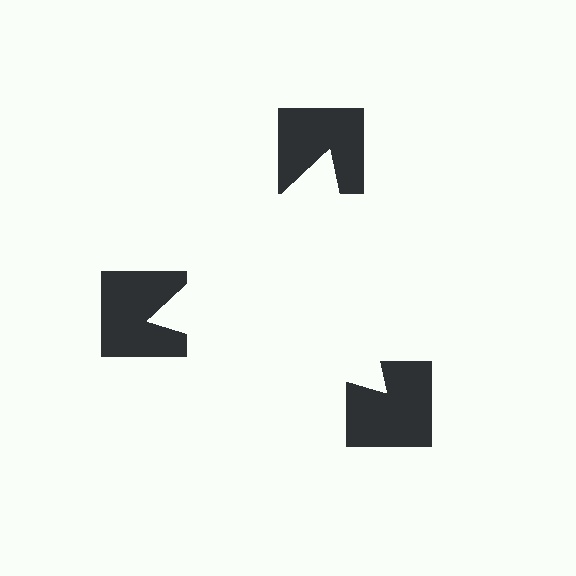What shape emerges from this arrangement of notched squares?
An illusory triangle — its edges are inferred from the aligned wedge cuts in the notched squares, not physically drawn.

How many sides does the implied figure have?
3 sides.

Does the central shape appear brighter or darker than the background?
It typically appears slightly brighter than the background, even though no actual brightness change is drawn.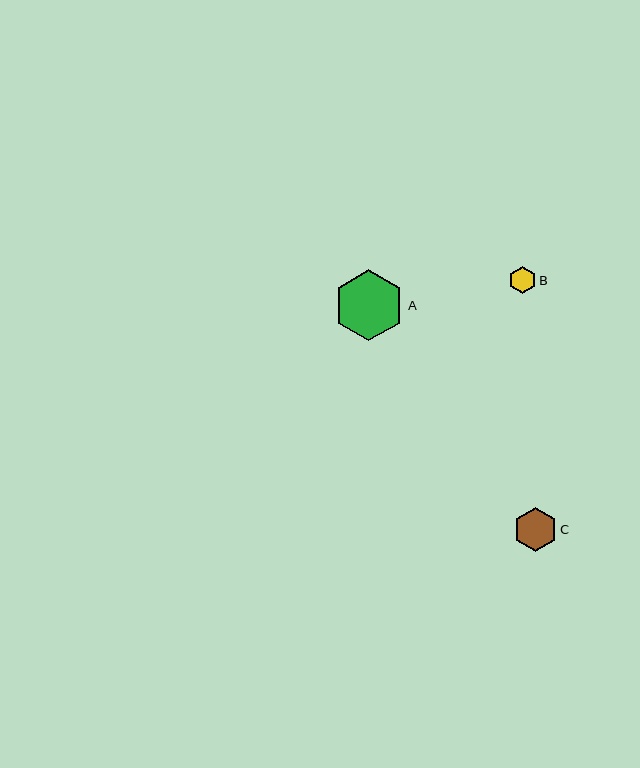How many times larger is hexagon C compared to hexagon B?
Hexagon C is approximately 1.6 times the size of hexagon B.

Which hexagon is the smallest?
Hexagon B is the smallest with a size of approximately 27 pixels.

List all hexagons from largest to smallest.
From largest to smallest: A, C, B.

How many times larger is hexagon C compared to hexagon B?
Hexagon C is approximately 1.6 times the size of hexagon B.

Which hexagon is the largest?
Hexagon A is the largest with a size of approximately 71 pixels.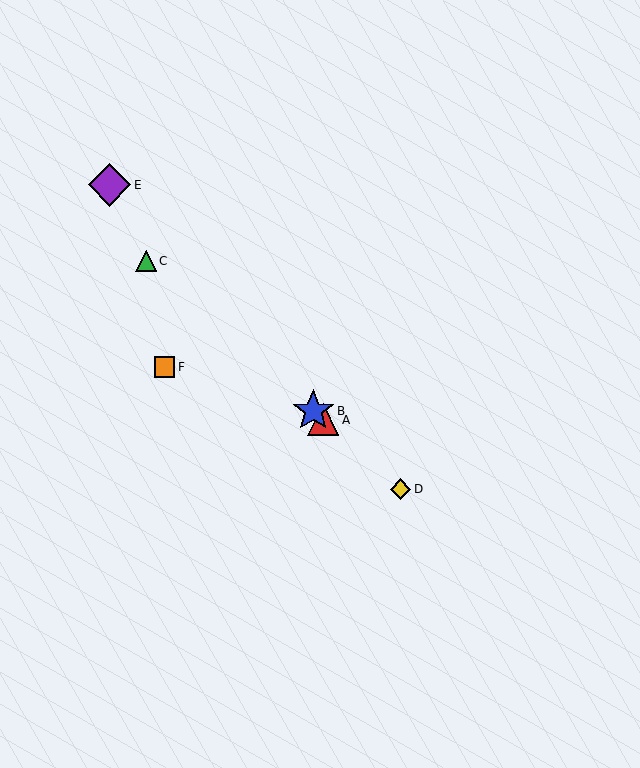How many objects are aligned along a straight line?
4 objects (A, B, C, D) are aligned along a straight line.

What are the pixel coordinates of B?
Object B is at (313, 411).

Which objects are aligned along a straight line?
Objects A, B, C, D are aligned along a straight line.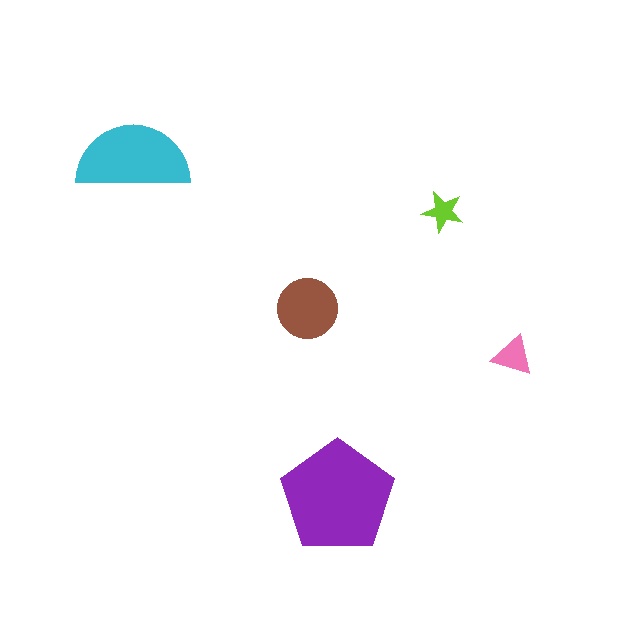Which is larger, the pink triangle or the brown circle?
The brown circle.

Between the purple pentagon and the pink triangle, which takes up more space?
The purple pentagon.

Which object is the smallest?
The lime star.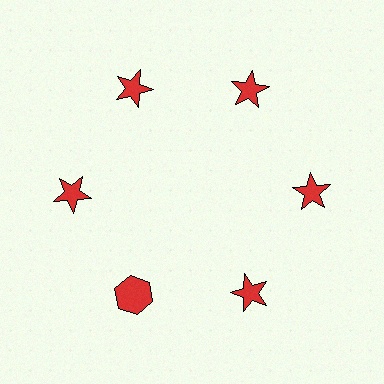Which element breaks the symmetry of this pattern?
The red hexagon at roughly the 7 o'clock position breaks the symmetry. All other shapes are red stars.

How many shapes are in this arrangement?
There are 6 shapes arranged in a ring pattern.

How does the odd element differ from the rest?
It has a different shape: hexagon instead of star.